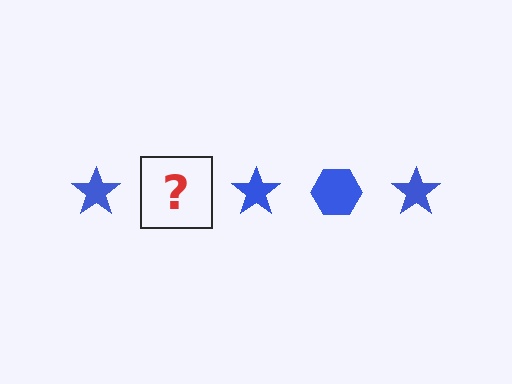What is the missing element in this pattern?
The missing element is a blue hexagon.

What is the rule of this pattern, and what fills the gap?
The rule is that the pattern cycles through star, hexagon shapes in blue. The gap should be filled with a blue hexagon.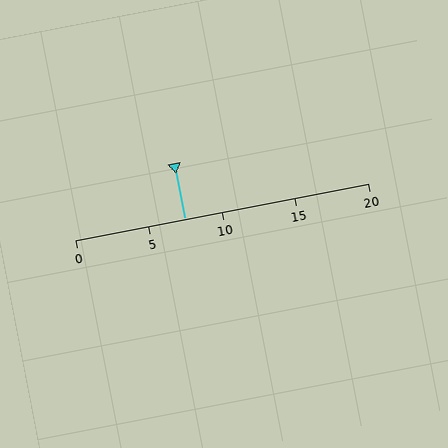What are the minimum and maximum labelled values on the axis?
The axis runs from 0 to 20.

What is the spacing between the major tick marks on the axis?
The major ticks are spaced 5 apart.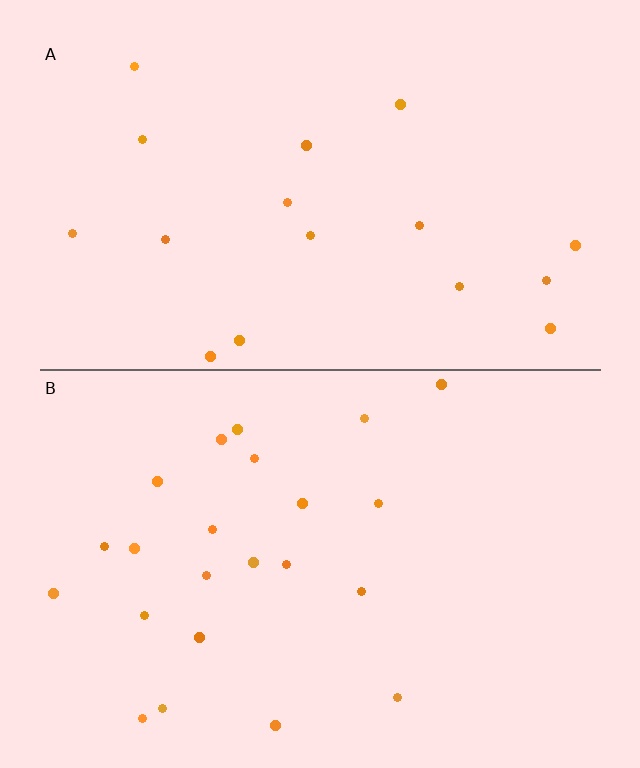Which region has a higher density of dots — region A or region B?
B (the bottom).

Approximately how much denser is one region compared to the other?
Approximately 1.3× — region B over region A.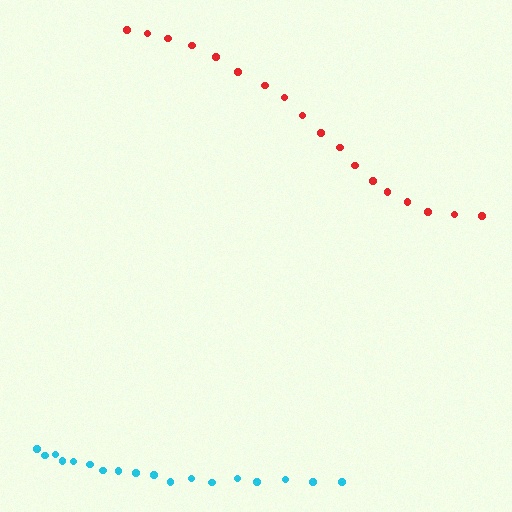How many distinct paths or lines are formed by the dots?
There are 2 distinct paths.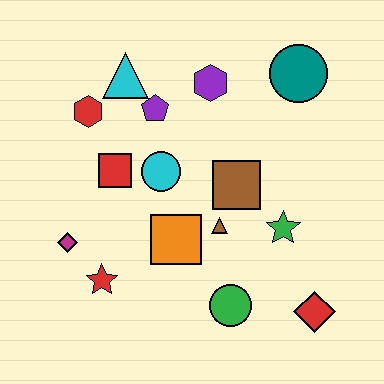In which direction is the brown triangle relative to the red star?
The brown triangle is to the right of the red star.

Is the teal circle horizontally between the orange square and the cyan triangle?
No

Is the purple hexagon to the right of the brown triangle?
No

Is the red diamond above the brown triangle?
No